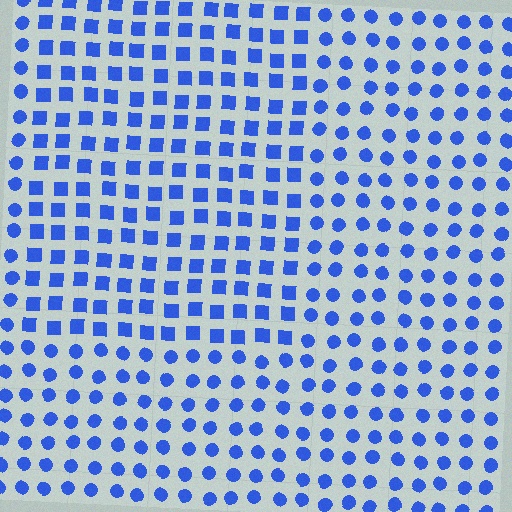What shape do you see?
I see a rectangle.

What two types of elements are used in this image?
The image uses squares inside the rectangle region and circles outside it.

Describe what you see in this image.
The image is filled with small blue elements arranged in a uniform grid. A rectangle-shaped region contains squares, while the surrounding area contains circles. The boundary is defined purely by the change in element shape.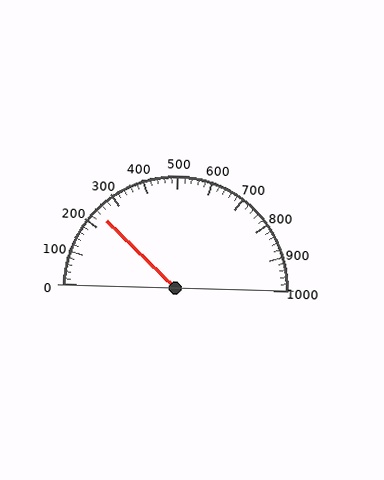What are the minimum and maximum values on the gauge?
The gauge ranges from 0 to 1000.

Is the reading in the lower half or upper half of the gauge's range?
The reading is in the lower half of the range (0 to 1000).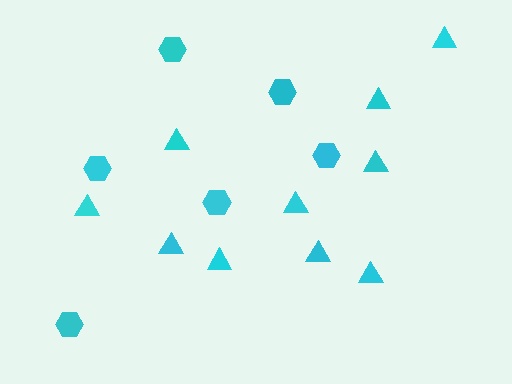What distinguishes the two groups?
There are 2 groups: one group of triangles (10) and one group of hexagons (6).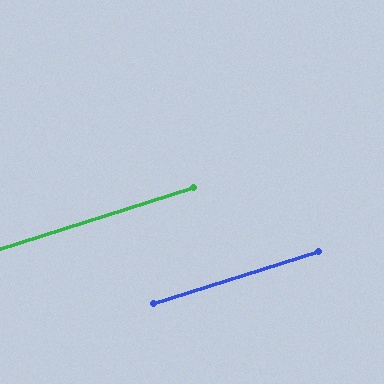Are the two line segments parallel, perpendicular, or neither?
Parallel — their directions differ by only 0.0°.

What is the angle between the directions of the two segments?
Approximately 0 degrees.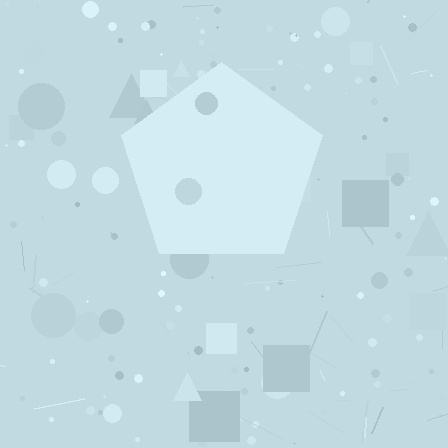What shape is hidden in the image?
A pentagon is hidden in the image.